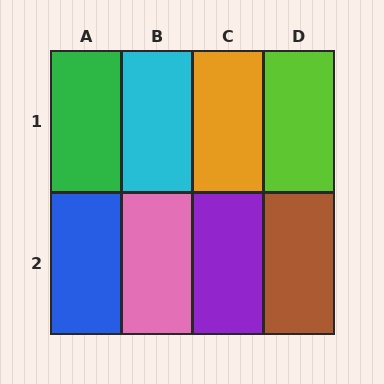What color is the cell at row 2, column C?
Purple.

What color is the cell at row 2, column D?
Brown.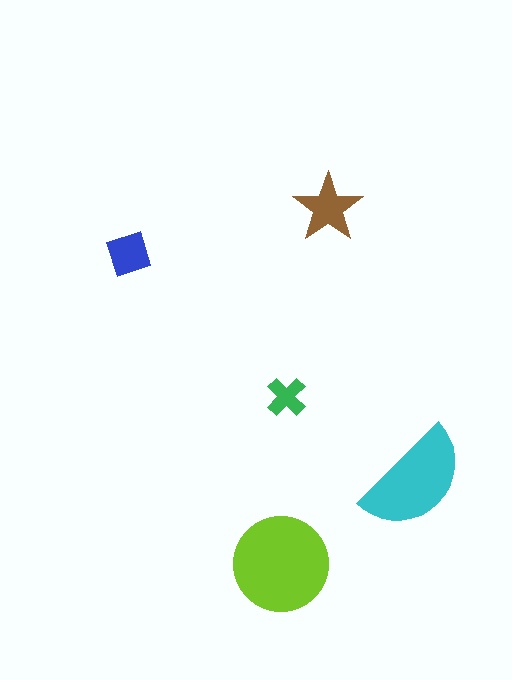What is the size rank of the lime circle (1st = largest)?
1st.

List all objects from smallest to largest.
The green cross, the blue diamond, the brown star, the cyan semicircle, the lime circle.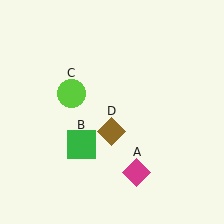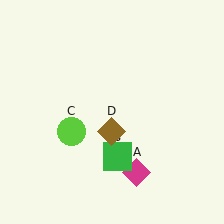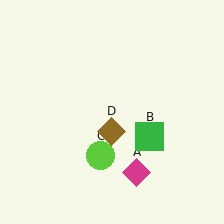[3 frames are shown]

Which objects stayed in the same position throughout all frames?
Magenta diamond (object A) and brown diamond (object D) remained stationary.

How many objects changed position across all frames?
2 objects changed position: green square (object B), lime circle (object C).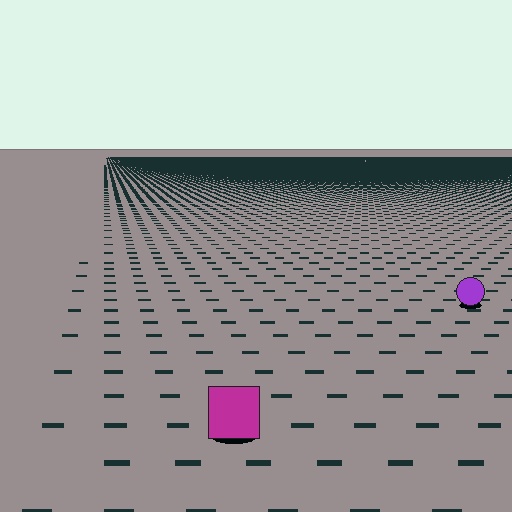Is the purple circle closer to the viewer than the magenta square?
No. The magenta square is closer — you can tell from the texture gradient: the ground texture is coarser near it.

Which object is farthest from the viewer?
The purple circle is farthest from the viewer. It appears smaller and the ground texture around it is denser.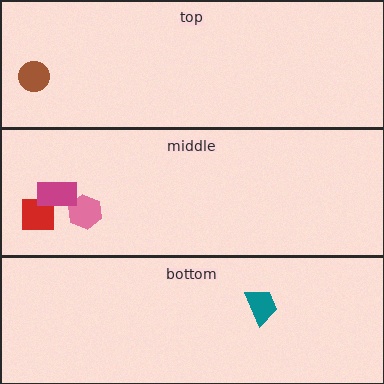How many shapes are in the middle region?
3.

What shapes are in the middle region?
The pink hexagon, the red square, the magenta rectangle.